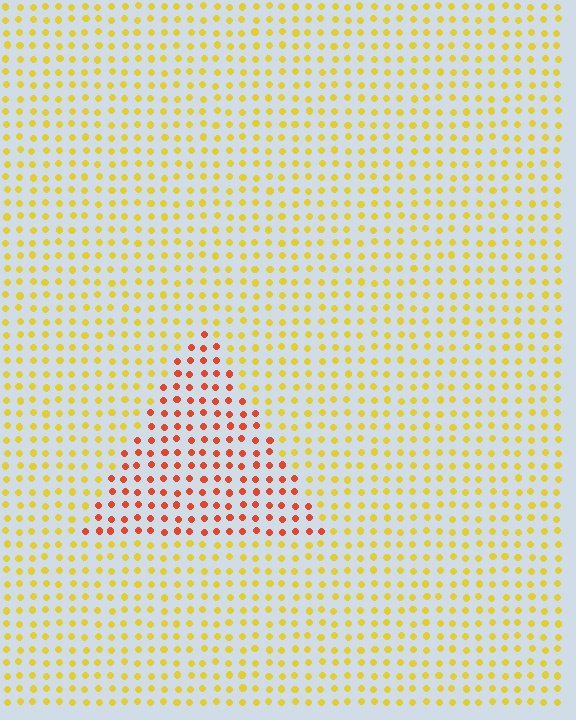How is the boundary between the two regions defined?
The boundary is defined purely by a slight shift in hue (about 45 degrees). Spacing, size, and orientation are identical on both sides.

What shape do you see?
I see a triangle.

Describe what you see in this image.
The image is filled with small yellow elements in a uniform arrangement. A triangle-shaped region is visible where the elements are tinted to a slightly different hue, forming a subtle color boundary.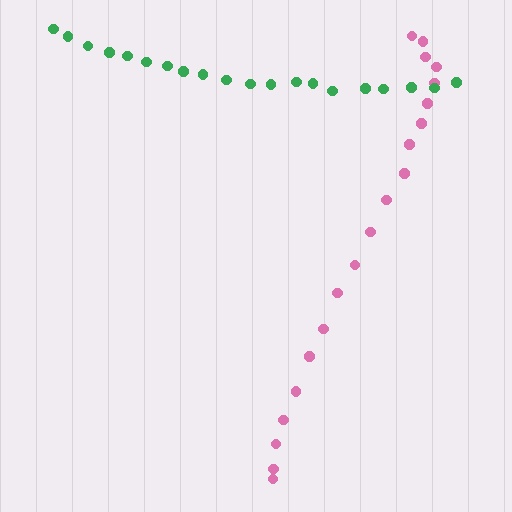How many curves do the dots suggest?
There are 2 distinct paths.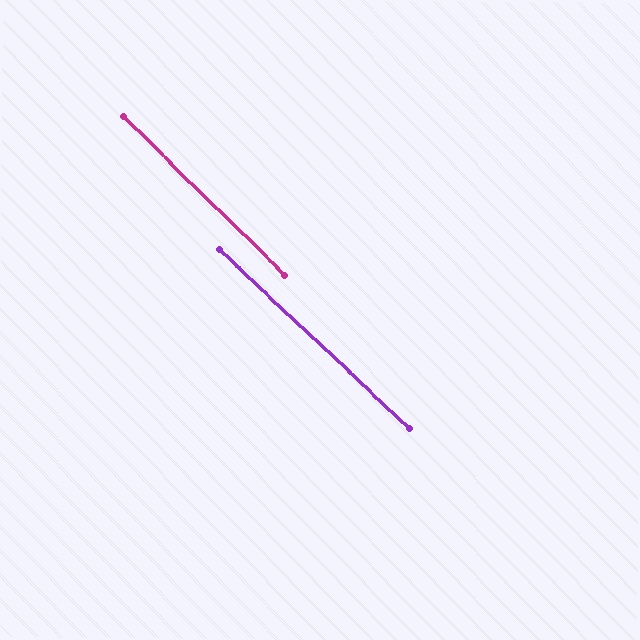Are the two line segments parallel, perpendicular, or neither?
Parallel — their directions differ by only 1.2°.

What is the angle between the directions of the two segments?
Approximately 1 degree.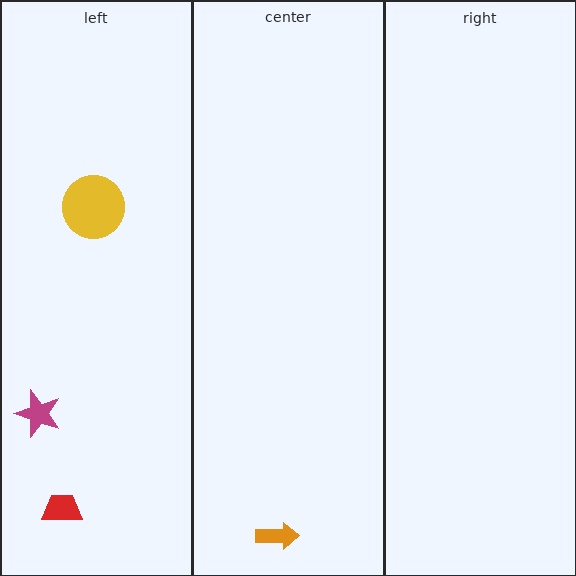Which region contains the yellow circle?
The left region.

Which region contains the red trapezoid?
The left region.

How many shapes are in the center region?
1.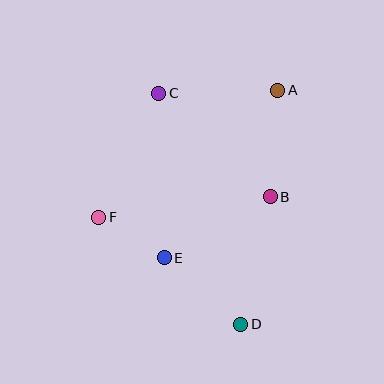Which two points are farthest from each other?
Points C and D are farthest from each other.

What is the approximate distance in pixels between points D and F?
The distance between D and F is approximately 178 pixels.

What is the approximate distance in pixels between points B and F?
The distance between B and F is approximately 173 pixels.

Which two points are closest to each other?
Points E and F are closest to each other.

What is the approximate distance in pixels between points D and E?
The distance between D and E is approximately 102 pixels.